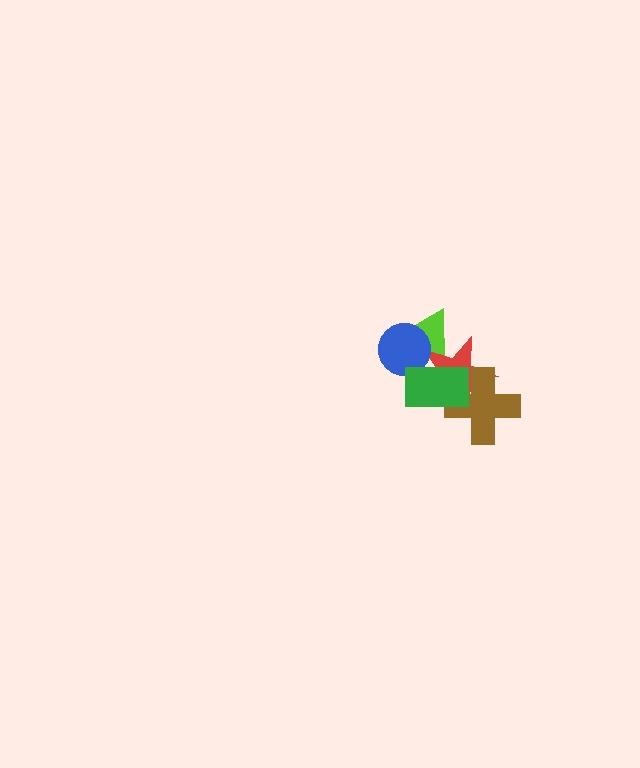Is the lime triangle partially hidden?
Yes, it is partially covered by another shape.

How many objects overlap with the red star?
4 objects overlap with the red star.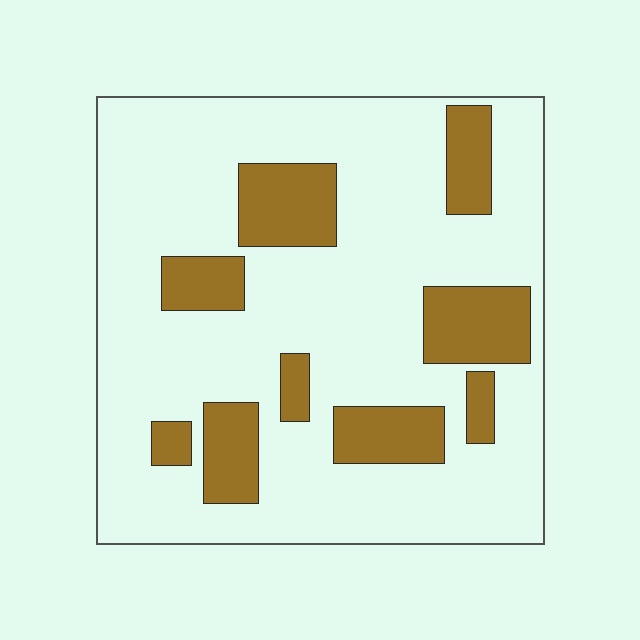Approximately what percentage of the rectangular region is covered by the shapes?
Approximately 20%.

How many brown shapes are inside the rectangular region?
9.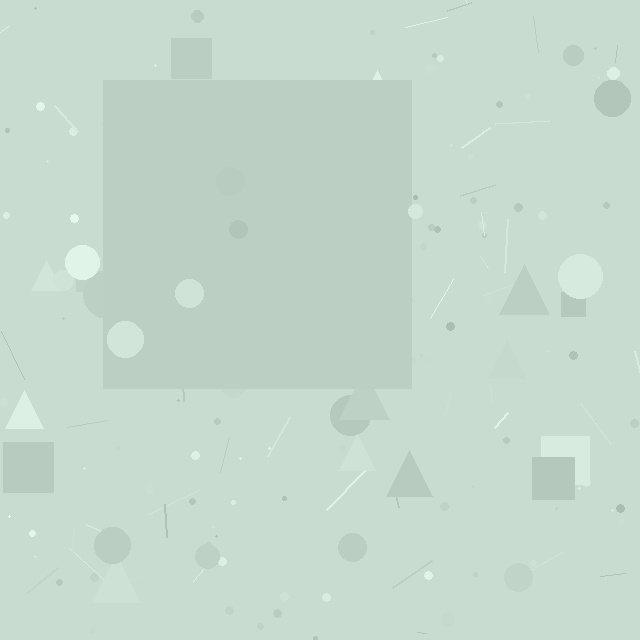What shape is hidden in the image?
A square is hidden in the image.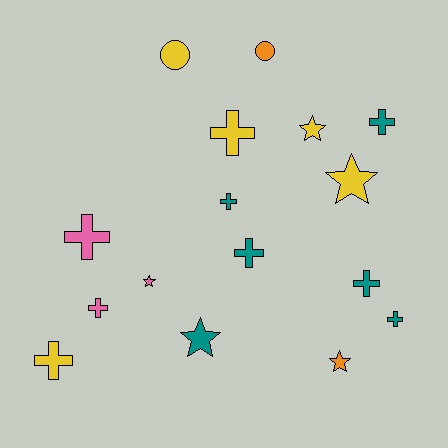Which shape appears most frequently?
Cross, with 9 objects.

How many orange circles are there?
There is 1 orange circle.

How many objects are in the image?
There are 16 objects.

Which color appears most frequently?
Teal, with 6 objects.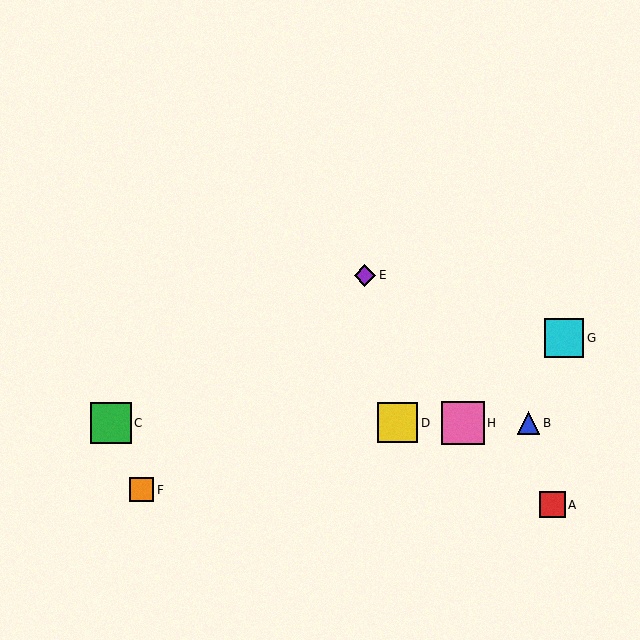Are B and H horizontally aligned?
Yes, both are at y≈423.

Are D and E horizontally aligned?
No, D is at y≈423 and E is at y≈275.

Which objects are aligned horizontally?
Objects B, C, D, H are aligned horizontally.